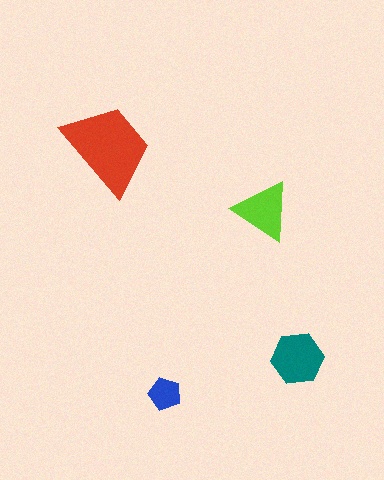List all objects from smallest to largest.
The blue pentagon, the lime triangle, the teal hexagon, the red trapezoid.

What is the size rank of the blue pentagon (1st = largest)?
4th.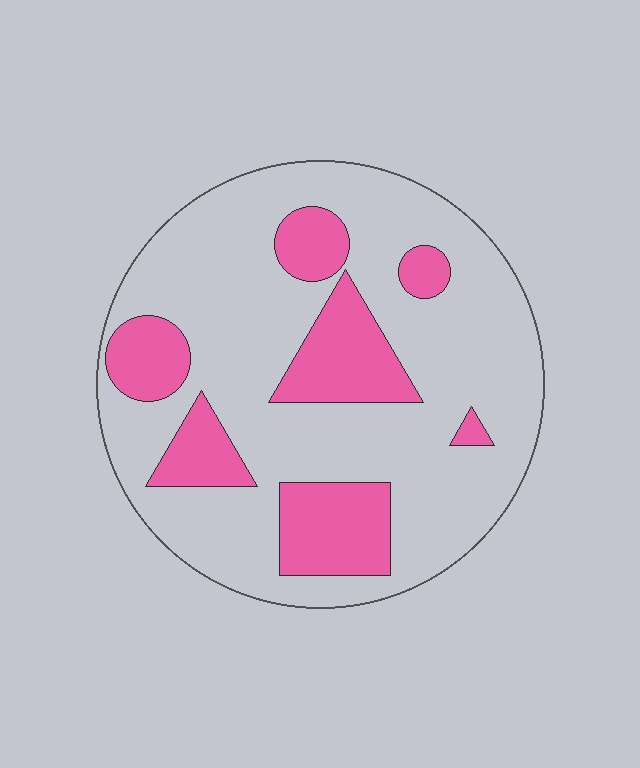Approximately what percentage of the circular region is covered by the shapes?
Approximately 25%.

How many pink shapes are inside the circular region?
7.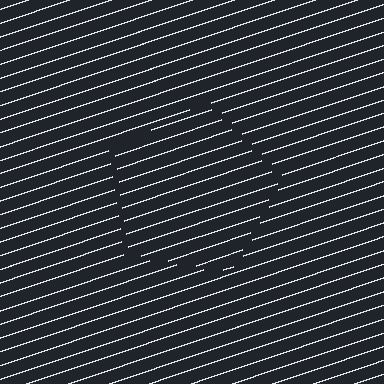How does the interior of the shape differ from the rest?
The interior of the shape contains the same grating, shifted by half a period — the contour is defined by the phase discontinuity where line-ends from the inner and outer gratings abut.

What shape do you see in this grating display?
An illusory pentagon. The interior of the shape contains the same grating, shifted by half a period — the contour is defined by the phase discontinuity where line-ends from the inner and outer gratings abut.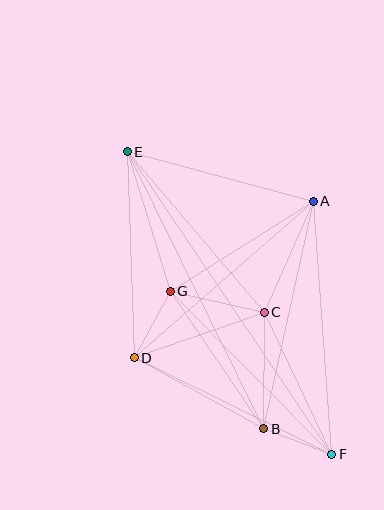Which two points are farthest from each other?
Points E and F are farthest from each other.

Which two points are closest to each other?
Points B and F are closest to each other.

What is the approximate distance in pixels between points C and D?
The distance between C and D is approximately 138 pixels.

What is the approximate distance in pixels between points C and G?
The distance between C and G is approximately 96 pixels.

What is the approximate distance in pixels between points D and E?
The distance between D and E is approximately 206 pixels.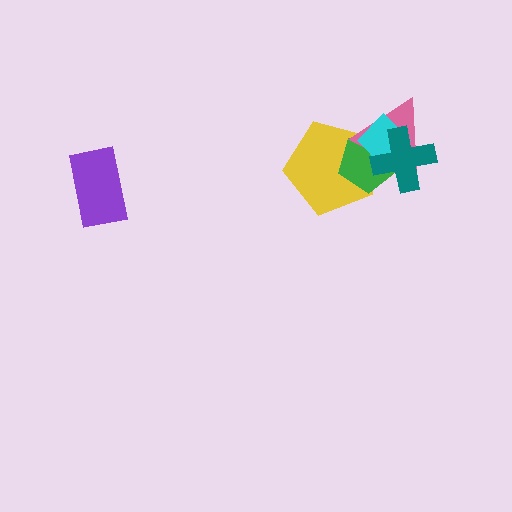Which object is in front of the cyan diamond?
The teal cross is in front of the cyan diamond.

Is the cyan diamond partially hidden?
Yes, it is partially covered by another shape.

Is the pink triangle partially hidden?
Yes, it is partially covered by another shape.